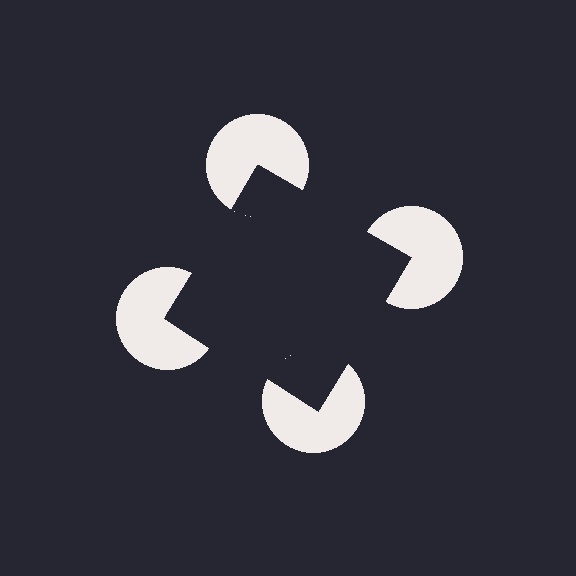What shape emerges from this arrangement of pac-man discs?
An illusory square — its edges are inferred from the aligned wedge cuts in the pac-man discs, not physically drawn.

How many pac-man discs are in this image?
There are 4 — one at each vertex of the illusory square.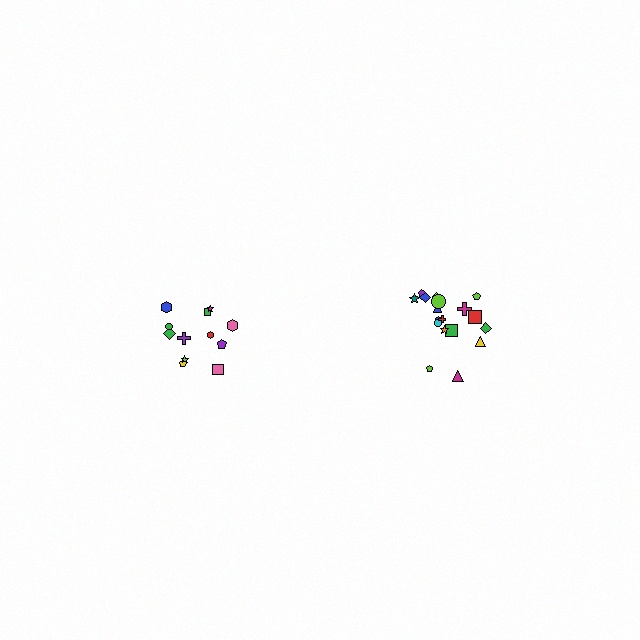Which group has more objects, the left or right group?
The right group.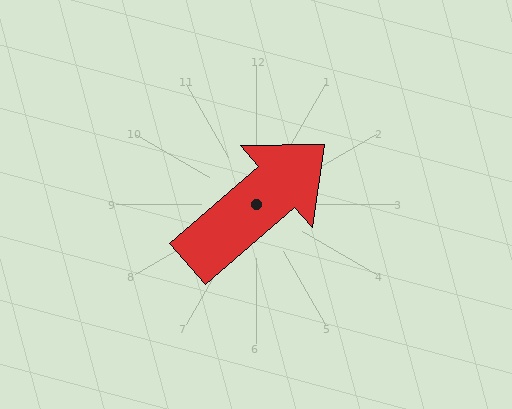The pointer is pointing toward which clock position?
Roughly 2 o'clock.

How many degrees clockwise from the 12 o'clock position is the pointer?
Approximately 49 degrees.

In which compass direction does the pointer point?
Northeast.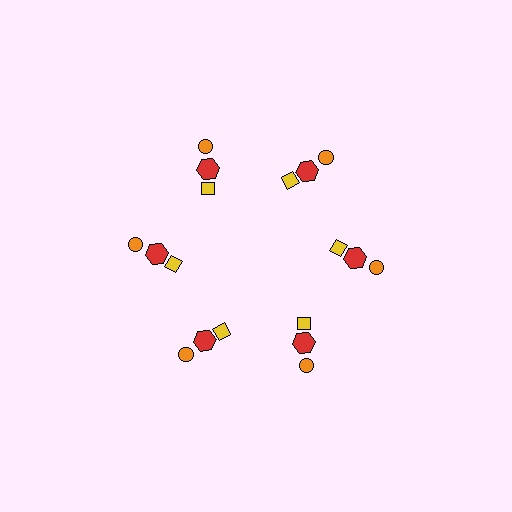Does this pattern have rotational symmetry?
Yes, this pattern has 6-fold rotational symmetry. It looks the same after rotating 60 degrees around the center.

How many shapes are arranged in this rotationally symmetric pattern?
There are 18 shapes, arranged in 6 groups of 3.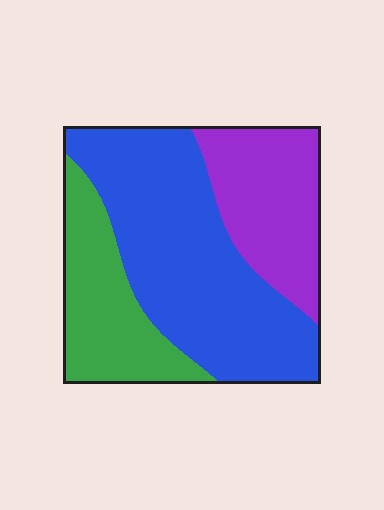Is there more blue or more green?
Blue.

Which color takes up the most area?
Blue, at roughly 50%.